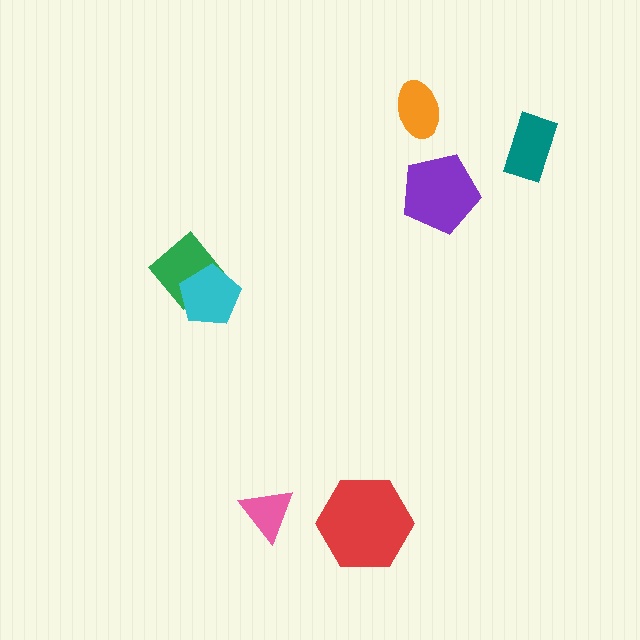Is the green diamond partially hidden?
Yes, it is partially covered by another shape.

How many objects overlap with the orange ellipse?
0 objects overlap with the orange ellipse.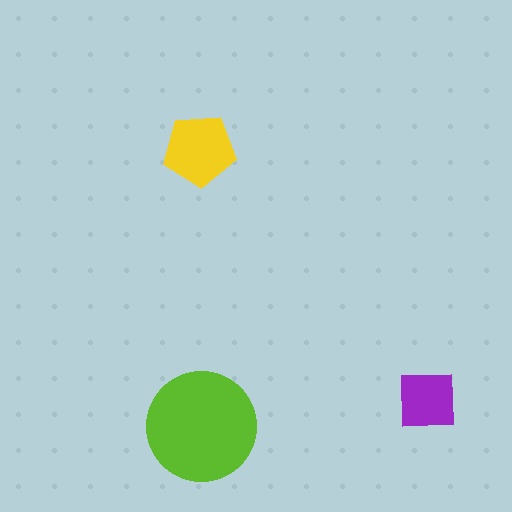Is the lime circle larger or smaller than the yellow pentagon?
Larger.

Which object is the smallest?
The purple square.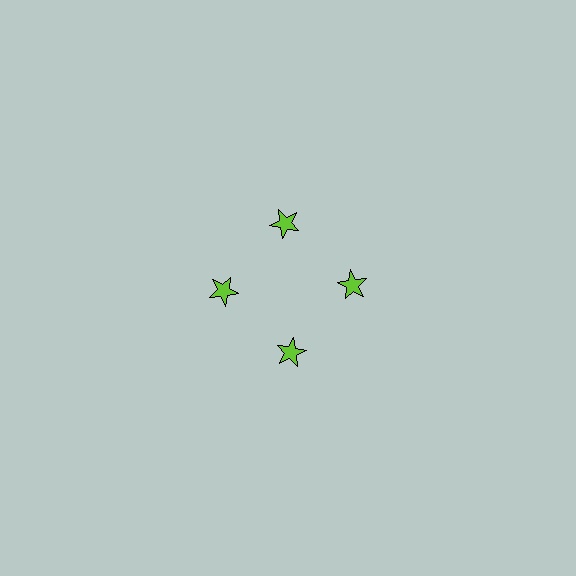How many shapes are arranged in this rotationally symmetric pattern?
There are 4 shapes, arranged in 4 groups of 1.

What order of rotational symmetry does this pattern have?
This pattern has 4-fold rotational symmetry.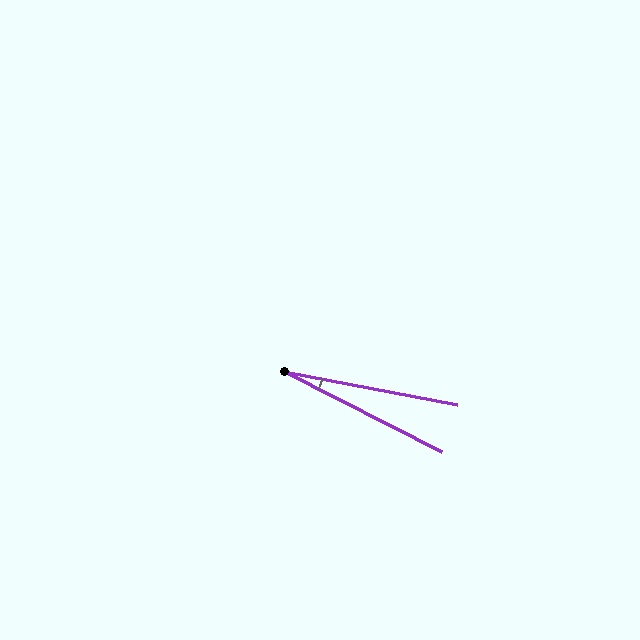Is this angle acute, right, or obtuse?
It is acute.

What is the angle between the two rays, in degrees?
Approximately 16 degrees.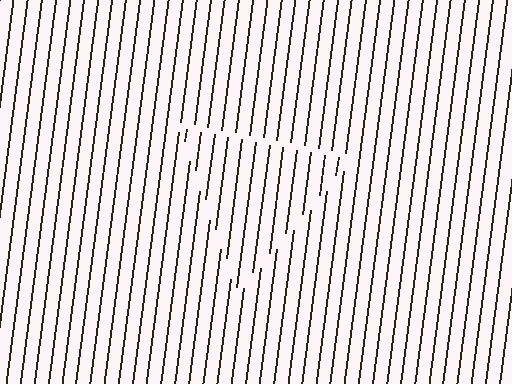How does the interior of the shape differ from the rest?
The interior of the shape contains the same grating, shifted by half a period — the contour is defined by the phase discontinuity where line-ends from the inner and outer gratings abut.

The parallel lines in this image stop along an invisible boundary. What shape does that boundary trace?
An illusory triangle. The interior of the shape contains the same grating, shifted by half a period — the contour is defined by the phase discontinuity where line-ends from the inner and outer gratings abut.